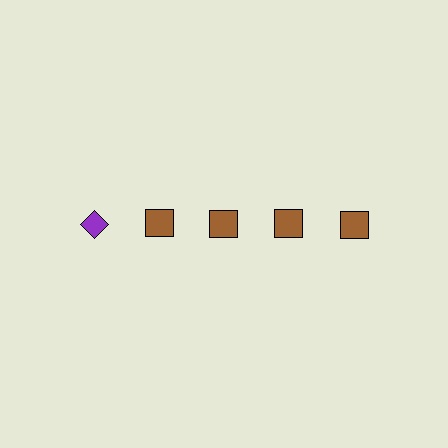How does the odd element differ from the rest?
It differs in both color (purple instead of brown) and shape (diamond instead of square).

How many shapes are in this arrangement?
There are 5 shapes arranged in a grid pattern.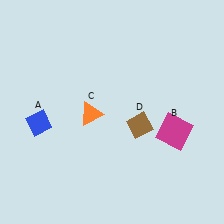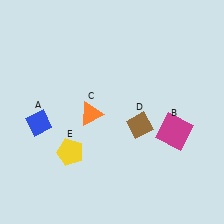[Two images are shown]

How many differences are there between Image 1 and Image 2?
There is 1 difference between the two images.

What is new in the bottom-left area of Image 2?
A yellow pentagon (E) was added in the bottom-left area of Image 2.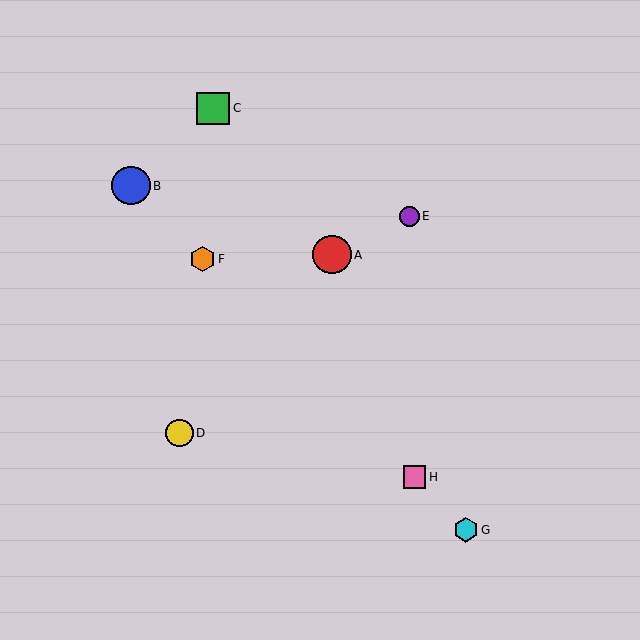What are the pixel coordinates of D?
Object D is at (179, 433).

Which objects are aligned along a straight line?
Objects B, F, G, H are aligned along a straight line.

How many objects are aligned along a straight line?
4 objects (B, F, G, H) are aligned along a straight line.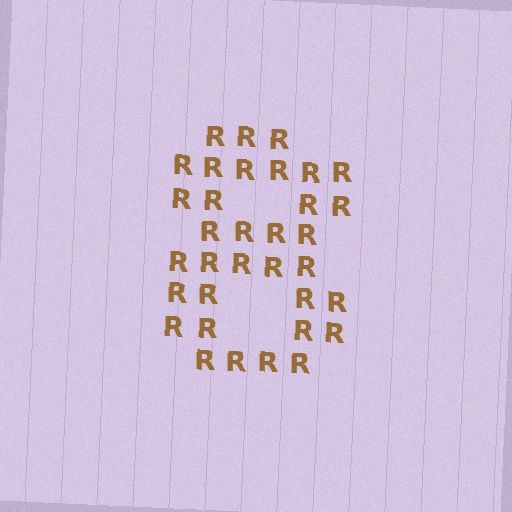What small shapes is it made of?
It is made of small letter R's.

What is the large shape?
The large shape is the digit 8.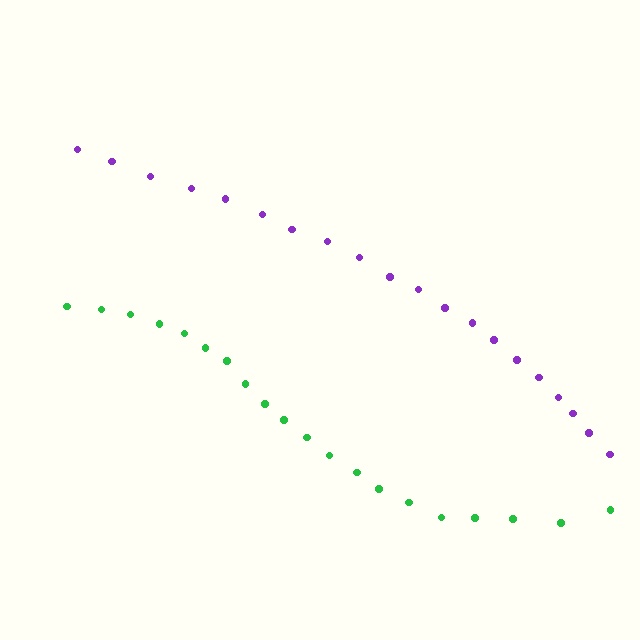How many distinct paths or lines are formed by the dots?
There are 2 distinct paths.